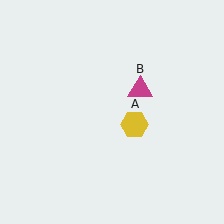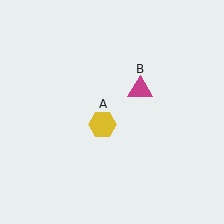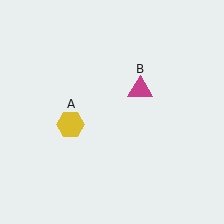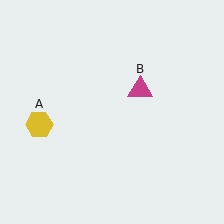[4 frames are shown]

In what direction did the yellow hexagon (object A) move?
The yellow hexagon (object A) moved left.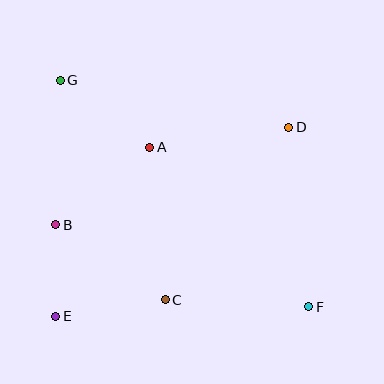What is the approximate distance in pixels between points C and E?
The distance between C and E is approximately 111 pixels.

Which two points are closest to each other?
Points B and E are closest to each other.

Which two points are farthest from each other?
Points F and G are farthest from each other.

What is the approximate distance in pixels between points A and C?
The distance between A and C is approximately 153 pixels.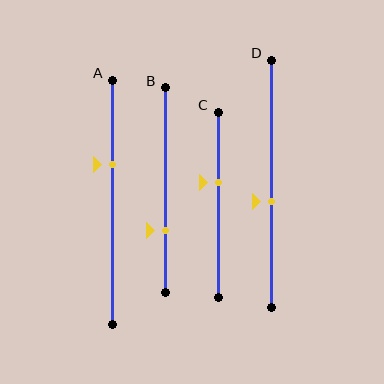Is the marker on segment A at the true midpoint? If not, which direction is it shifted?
No, the marker on segment A is shifted upward by about 15% of the segment length.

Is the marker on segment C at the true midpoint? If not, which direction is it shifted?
No, the marker on segment C is shifted upward by about 12% of the segment length.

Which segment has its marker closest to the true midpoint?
Segment D has its marker closest to the true midpoint.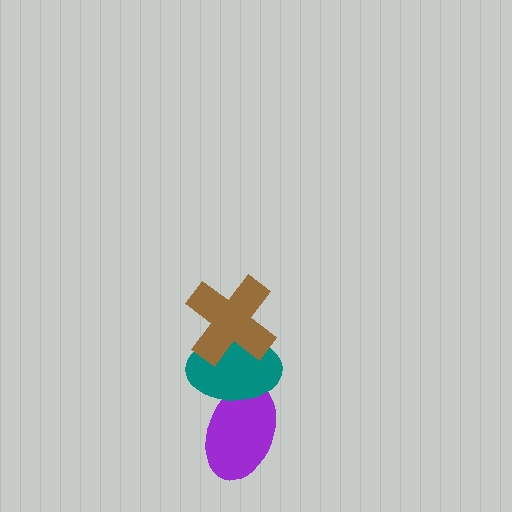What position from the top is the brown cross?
The brown cross is 1st from the top.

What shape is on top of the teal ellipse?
The brown cross is on top of the teal ellipse.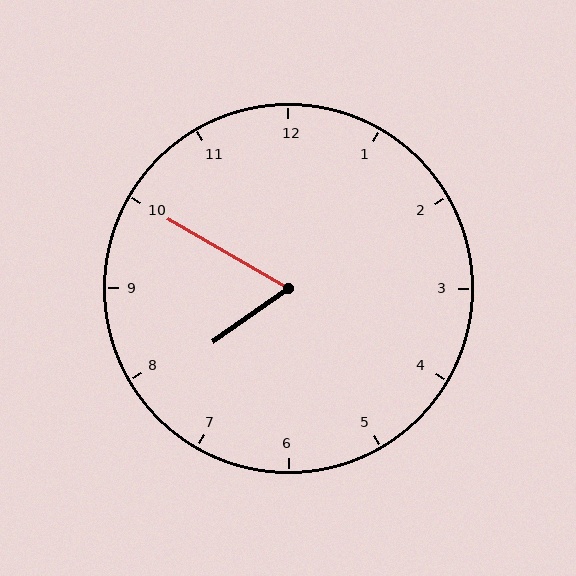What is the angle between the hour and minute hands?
Approximately 65 degrees.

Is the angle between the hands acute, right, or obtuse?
It is acute.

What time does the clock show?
7:50.